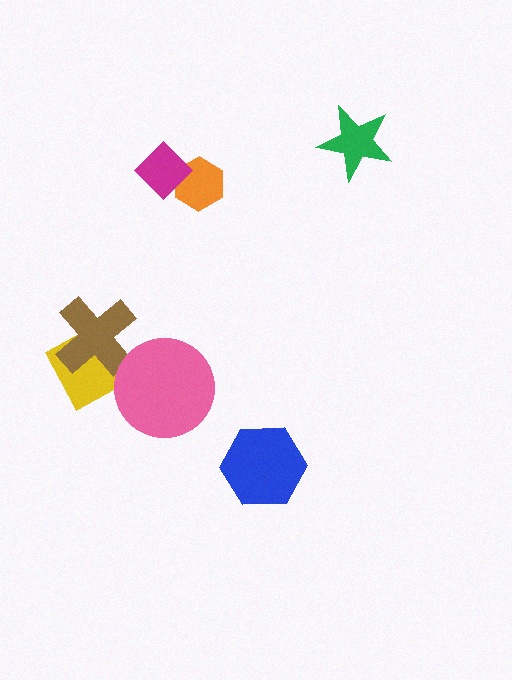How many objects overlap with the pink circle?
1 object overlaps with the pink circle.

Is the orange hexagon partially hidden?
Yes, it is partially covered by another shape.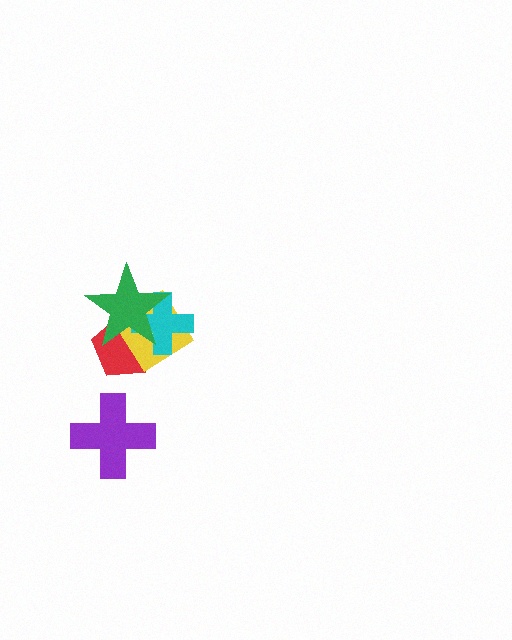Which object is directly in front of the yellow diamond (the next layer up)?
The cyan cross is directly in front of the yellow diamond.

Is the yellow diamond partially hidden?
Yes, it is partially covered by another shape.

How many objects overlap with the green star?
3 objects overlap with the green star.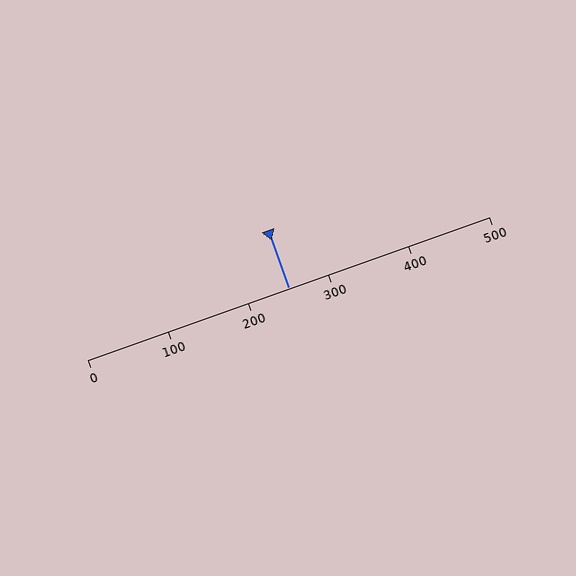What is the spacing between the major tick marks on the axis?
The major ticks are spaced 100 apart.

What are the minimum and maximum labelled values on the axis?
The axis runs from 0 to 500.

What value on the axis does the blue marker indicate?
The marker indicates approximately 250.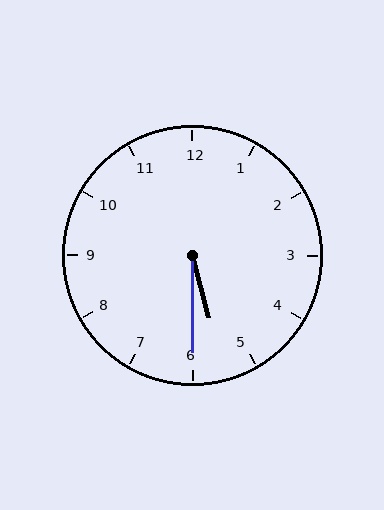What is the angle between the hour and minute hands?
Approximately 15 degrees.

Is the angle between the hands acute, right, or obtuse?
It is acute.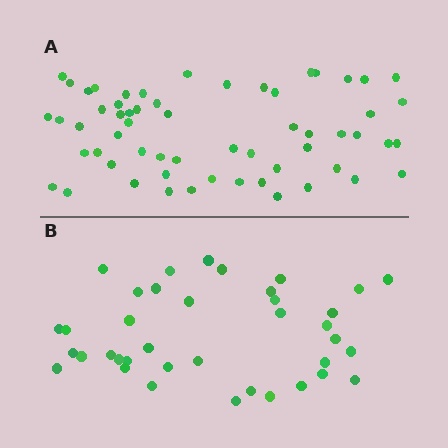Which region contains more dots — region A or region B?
Region A (the top region) has more dots.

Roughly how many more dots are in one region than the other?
Region A has approximately 20 more dots than region B.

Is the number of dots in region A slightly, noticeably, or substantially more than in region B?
Region A has substantially more. The ratio is roughly 1.6 to 1.